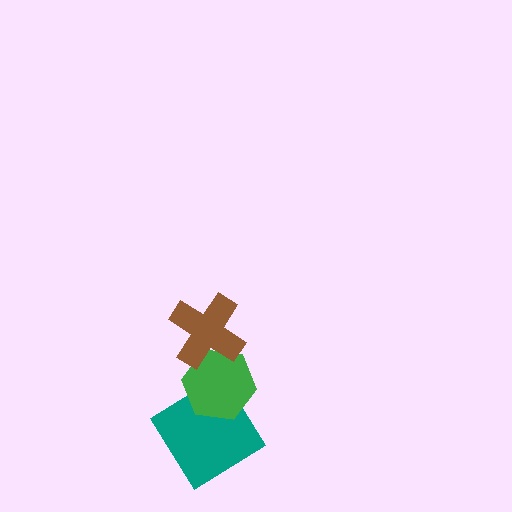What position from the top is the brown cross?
The brown cross is 1st from the top.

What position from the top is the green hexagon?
The green hexagon is 2nd from the top.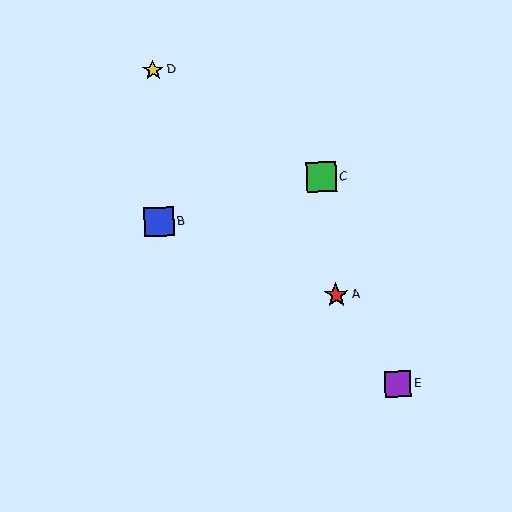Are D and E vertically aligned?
No, D is at x≈153 and E is at x≈398.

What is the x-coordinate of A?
Object A is at x≈336.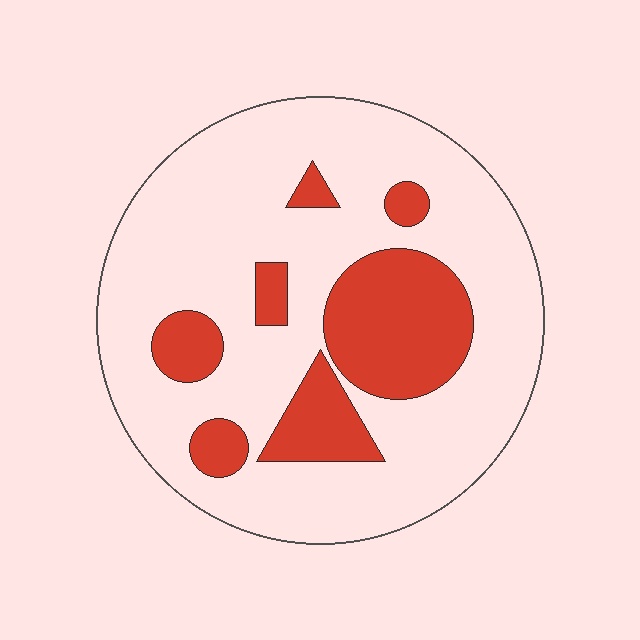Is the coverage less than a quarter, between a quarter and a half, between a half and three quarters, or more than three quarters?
Less than a quarter.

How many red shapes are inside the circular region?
7.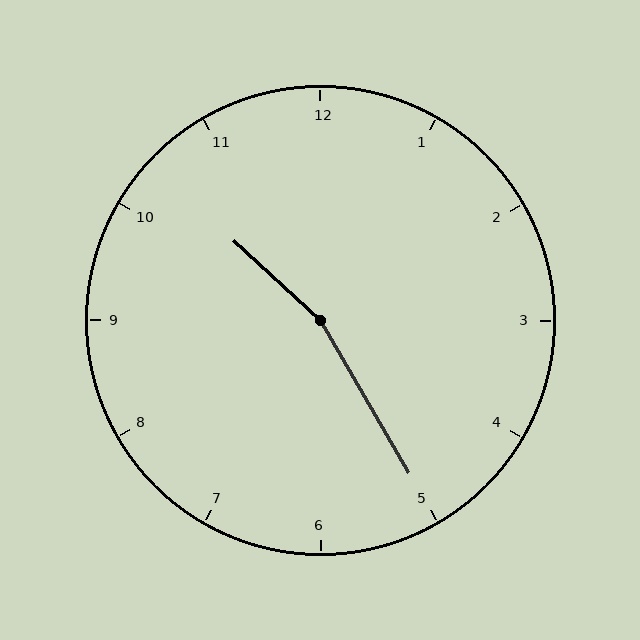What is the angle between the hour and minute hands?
Approximately 162 degrees.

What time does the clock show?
10:25.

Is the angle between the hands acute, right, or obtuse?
It is obtuse.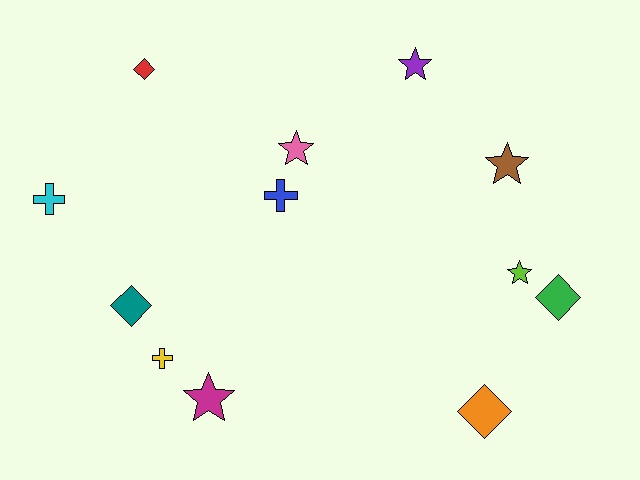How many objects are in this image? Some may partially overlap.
There are 12 objects.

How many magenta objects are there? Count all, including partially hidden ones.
There is 1 magenta object.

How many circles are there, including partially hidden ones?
There are no circles.